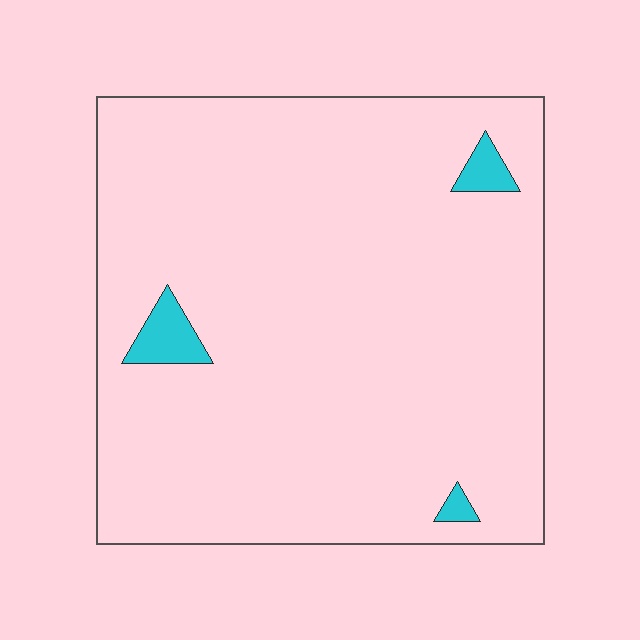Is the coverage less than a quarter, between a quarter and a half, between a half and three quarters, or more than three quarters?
Less than a quarter.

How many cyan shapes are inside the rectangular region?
3.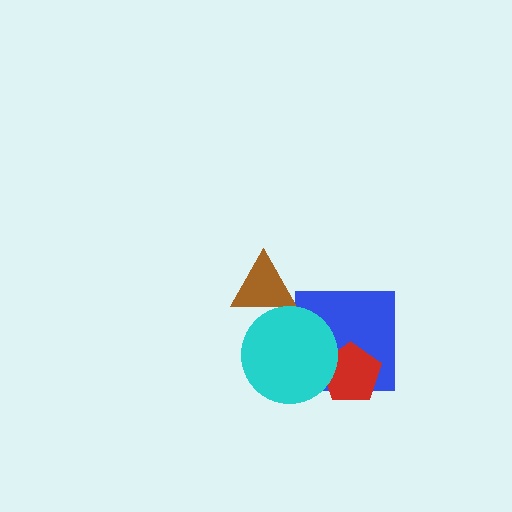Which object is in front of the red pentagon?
The cyan circle is in front of the red pentagon.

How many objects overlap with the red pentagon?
2 objects overlap with the red pentagon.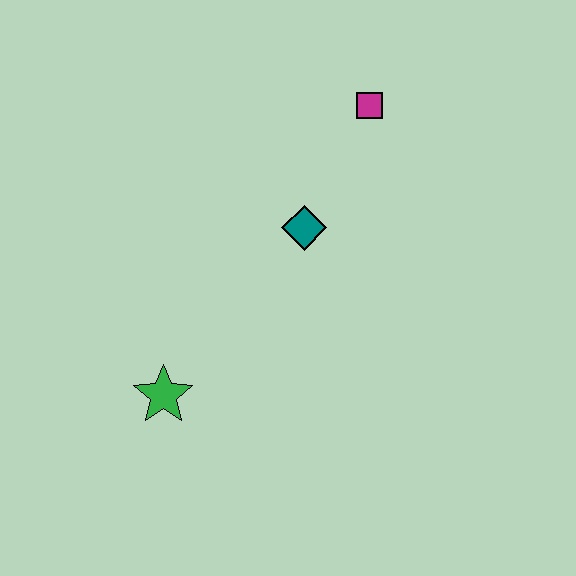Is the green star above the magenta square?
No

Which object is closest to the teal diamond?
The magenta square is closest to the teal diamond.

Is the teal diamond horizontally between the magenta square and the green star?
Yes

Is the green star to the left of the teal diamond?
Yes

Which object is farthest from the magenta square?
The green star is farthest from the magenta square.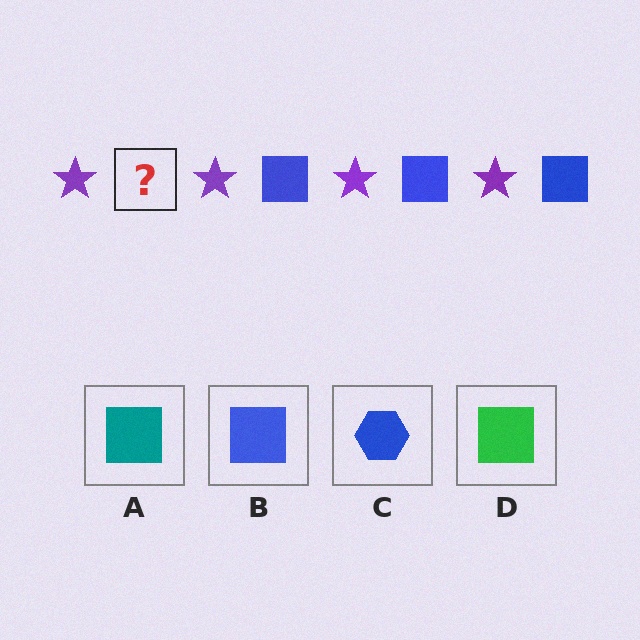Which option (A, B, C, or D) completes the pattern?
B.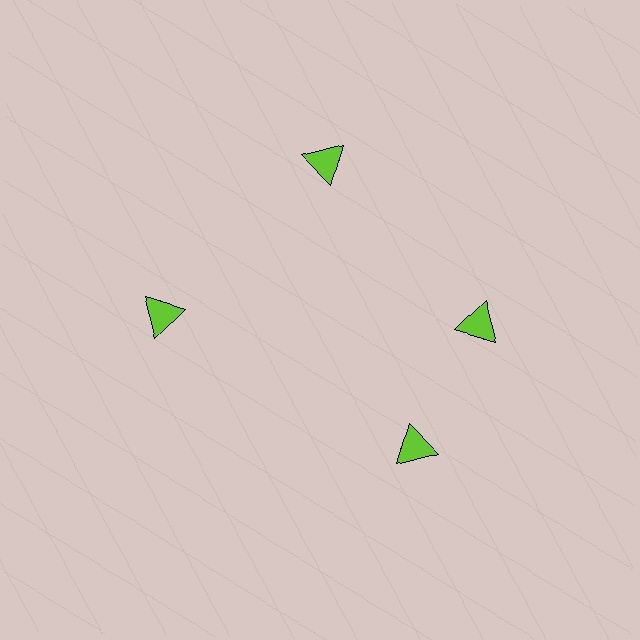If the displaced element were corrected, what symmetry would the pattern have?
It would have 4-fold rotational symmetry — the pattern would map onto itself every 90 degrees.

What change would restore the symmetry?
The symmetry would be restored by rotating it back into even spacing with its neighbors so that all 4 triangles sit at equal angles and equal distance from the center.